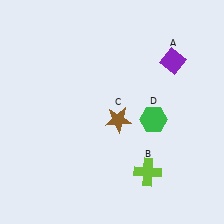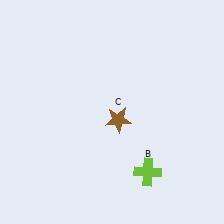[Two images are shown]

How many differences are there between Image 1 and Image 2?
There are 2 differences between the two images.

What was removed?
The purple diamond (A), the green hexagon (D) were removed in Image 2.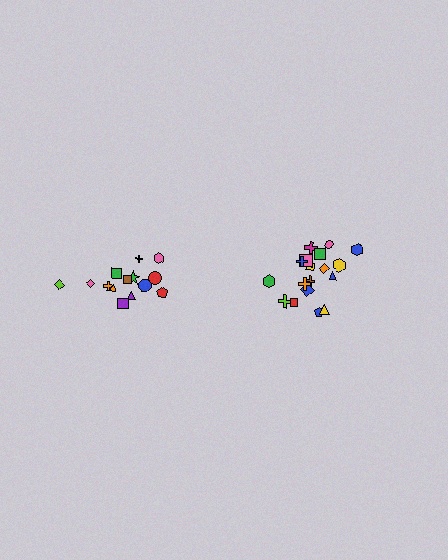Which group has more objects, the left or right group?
The right group.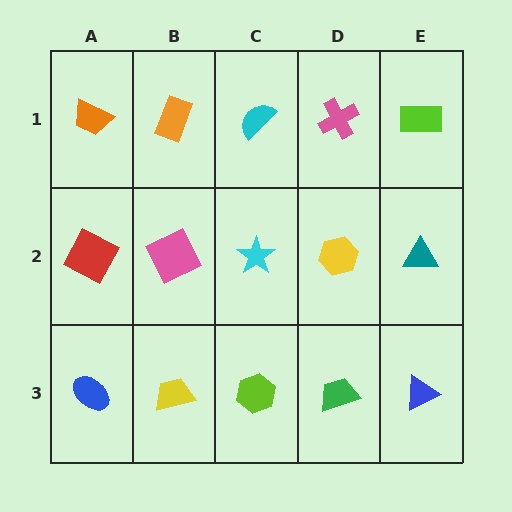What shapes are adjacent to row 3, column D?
A yellow hexagon (row 2, column D), a lime hexagon (row 3, column C), a blue triangle (row 3, column E).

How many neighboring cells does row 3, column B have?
3.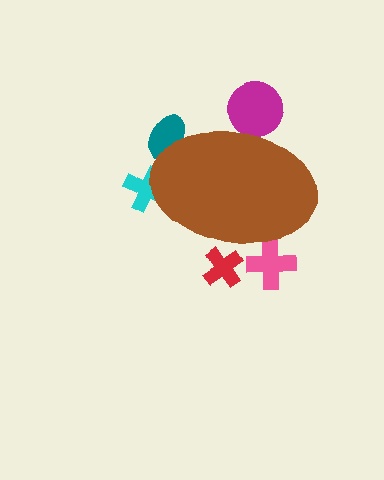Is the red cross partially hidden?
Yes, the red cross is partially hidden behind the brown ellipse.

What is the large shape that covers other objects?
A brown ellipse.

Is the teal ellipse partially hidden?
Yes, the teal ellipse is partially hidden behind the brown ellipse.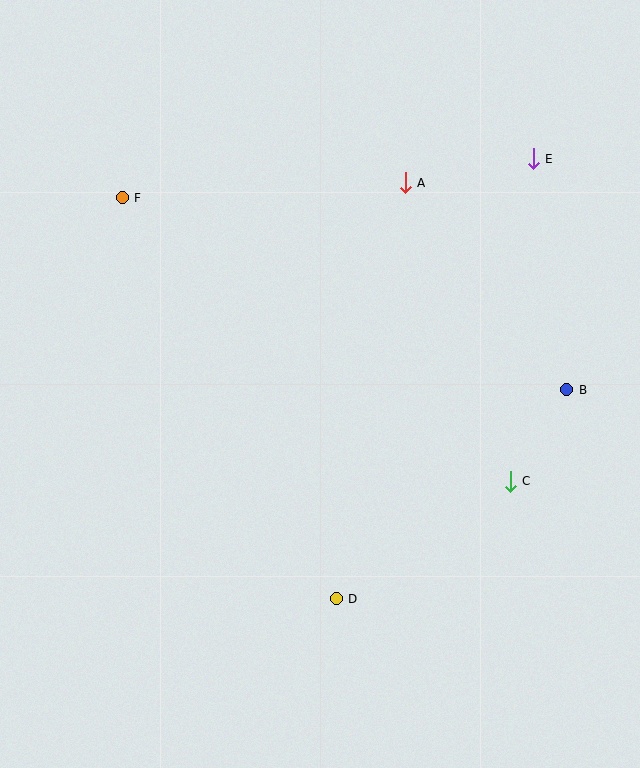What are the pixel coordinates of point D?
Point D is at (336, 599).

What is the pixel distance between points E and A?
The distance between E and A is 131 pixels.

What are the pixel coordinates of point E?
Point E is at (533, 159).